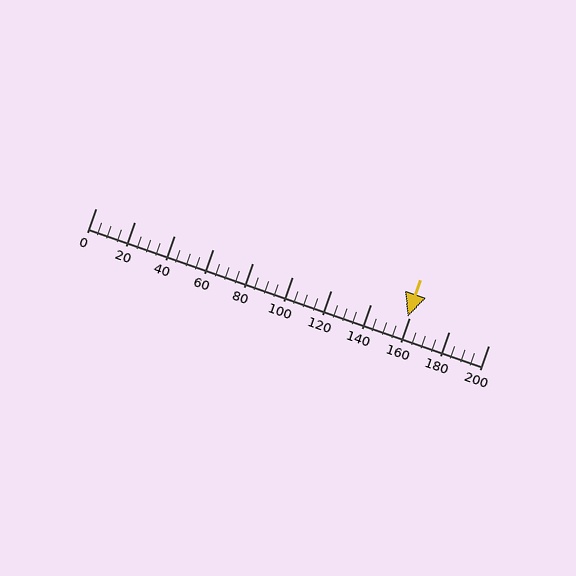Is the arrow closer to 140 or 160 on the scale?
The arrow is closer to 160.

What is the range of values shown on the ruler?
The ruler shows values from 0 to 200.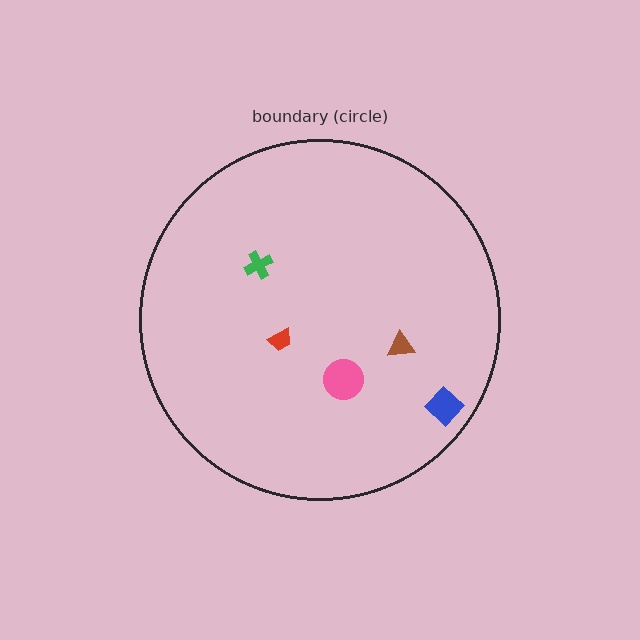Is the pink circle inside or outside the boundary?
Inside.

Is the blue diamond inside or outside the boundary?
Inside.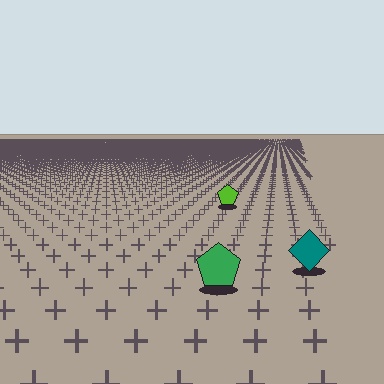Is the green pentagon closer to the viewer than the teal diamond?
Yes. The green pentagon is closer — you can tell from the texture gradient: the ground texture is coarser near it.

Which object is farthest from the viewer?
The lime pentagon is farthest from the viewer. It appears smaller and the ground texture around it is denser.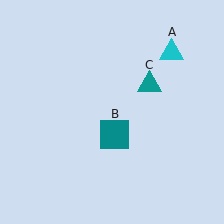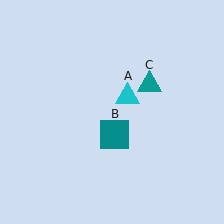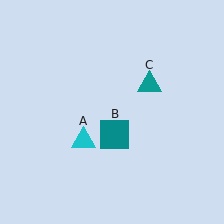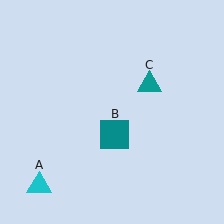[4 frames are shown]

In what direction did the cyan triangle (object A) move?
The cyan triangle (object A) moved down and to the left.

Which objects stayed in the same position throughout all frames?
Teal square (object B) and teal triangle (object C) remained stationary.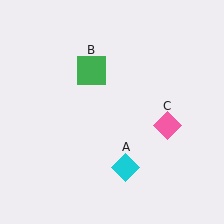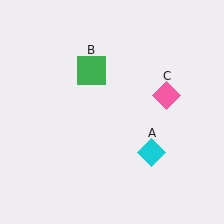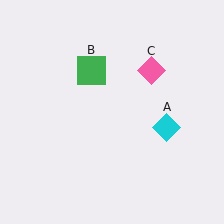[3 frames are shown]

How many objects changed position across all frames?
2 objects changed position: cyan diamond (object A), pink diamond (object C).